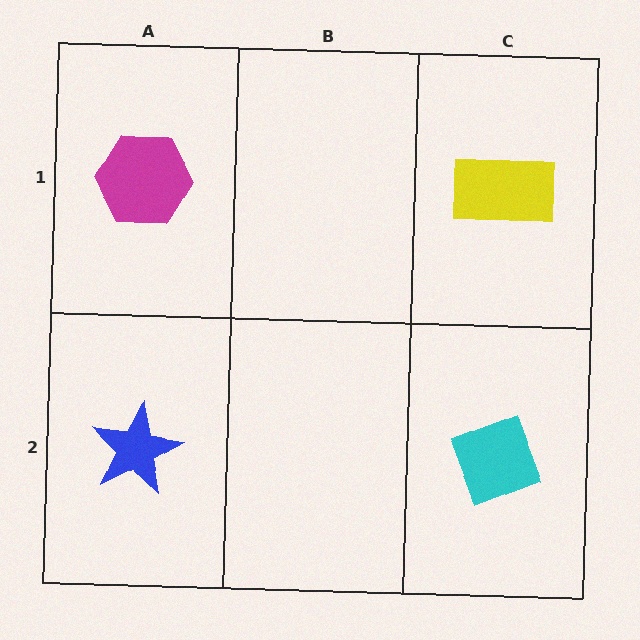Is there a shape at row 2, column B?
No, that cell is empty.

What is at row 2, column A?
A blue star.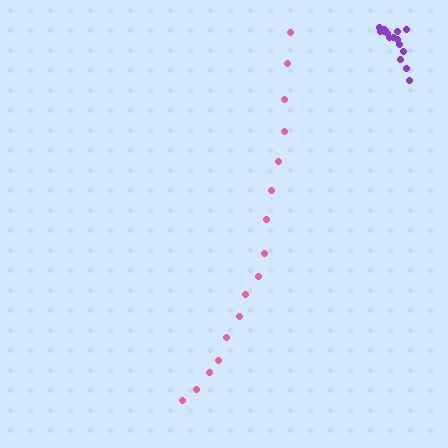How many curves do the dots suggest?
There are 2 distinct paths.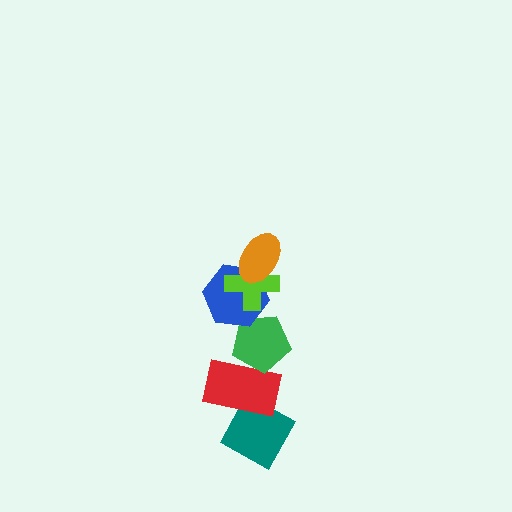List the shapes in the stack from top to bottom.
From top to bottom: the orange ellipse, the lime cross, the blue hexagon, the green pentagon, the red rectangle, the teal diamond.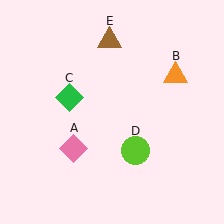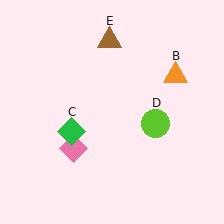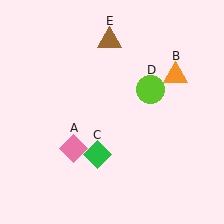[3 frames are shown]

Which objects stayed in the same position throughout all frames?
Pink diamond (object A) and orange triangle (object B) and brown triangle (object E) remained stationary.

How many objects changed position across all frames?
2 objects changed position: green diamond (object C), lime circle (object D).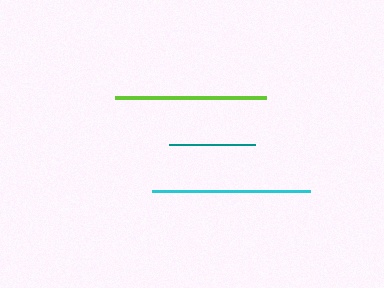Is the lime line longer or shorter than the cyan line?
The cyan line is longer than the lime line.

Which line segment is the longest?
The cyan line is the longest at approximately 158 pixels.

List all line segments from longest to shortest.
From longest to shortest: cyan, lime, teal.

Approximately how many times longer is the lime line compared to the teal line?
The lime line is approximately 1.8 times the length of the teal line.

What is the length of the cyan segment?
The cyan segment is approximately 158 pixels long.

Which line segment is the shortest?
The teal line is the shortest at approximately 86 pixels.